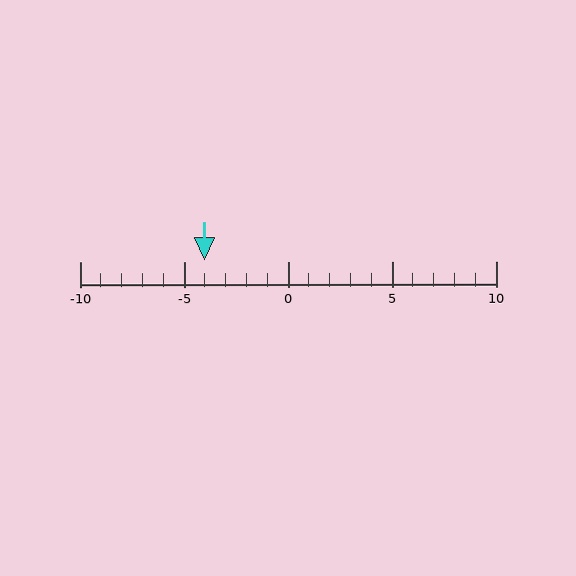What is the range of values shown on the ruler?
The ruler shows values from -10 to 10.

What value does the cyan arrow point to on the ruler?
The cyan arrow points to approximately -4.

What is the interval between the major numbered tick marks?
The major tick marks are spaced 5 units apart.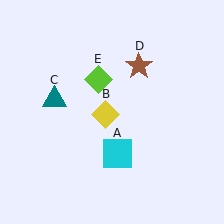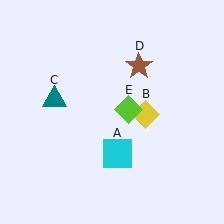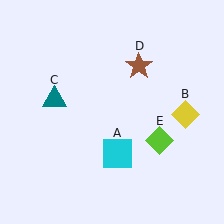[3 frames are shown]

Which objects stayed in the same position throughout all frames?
Cyan square (object A) and teal triangle (object C) and brown star (object D) remained stationary.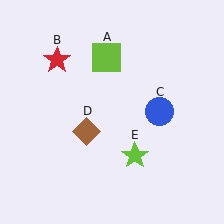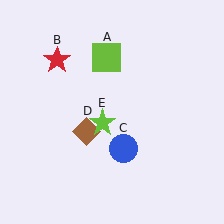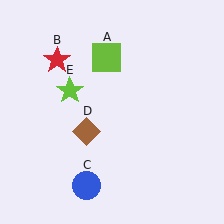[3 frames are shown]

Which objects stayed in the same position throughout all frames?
Lime square (object A) and red star (object B) and brown diamond (object D) remained stationary.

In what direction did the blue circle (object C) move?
The blue circle (object C) moved down and to the left.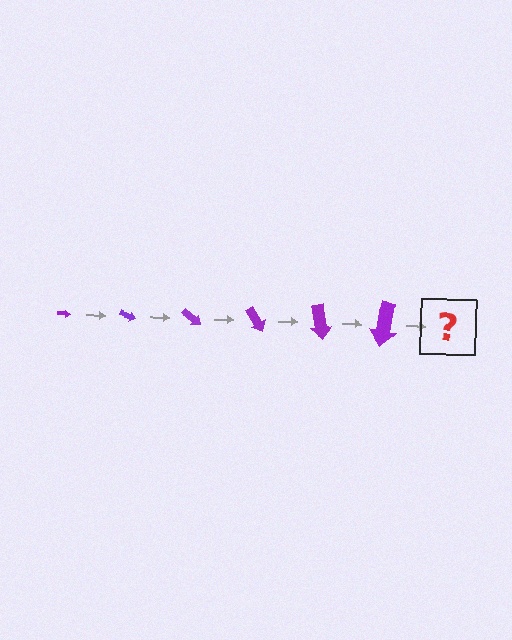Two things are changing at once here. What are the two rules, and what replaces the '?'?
The two rules are that the arrow grows larger each step and it rotates 20 degrees each step. The '?' should be an arrow, larger than the previous one and rotated 120 degrees from the start.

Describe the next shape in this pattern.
It should be an arrow, larger than the previous one and rotated 120 degrees from the start.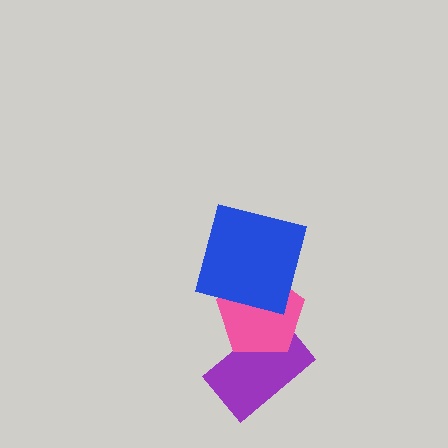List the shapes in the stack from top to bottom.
From top to bottom: the blue square, the pink pentagon, the purple rectangle.